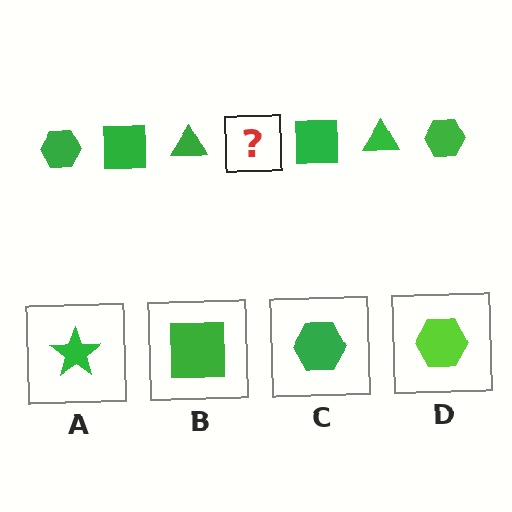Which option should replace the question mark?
Option C.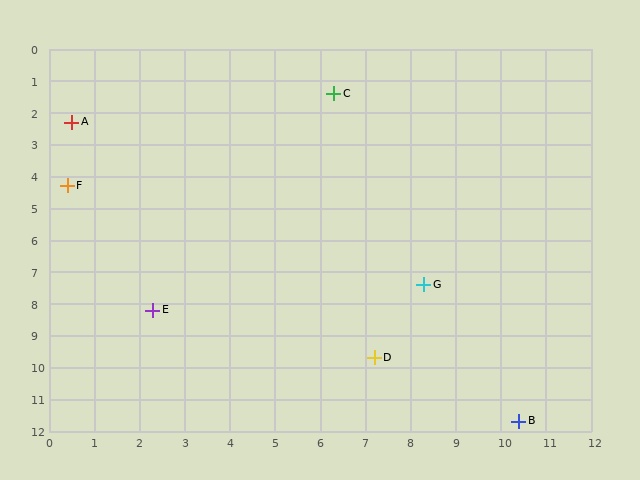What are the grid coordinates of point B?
Point B is at approximately (10.4, 11.7).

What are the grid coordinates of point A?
Point A is at approximately (0.5, 2.3).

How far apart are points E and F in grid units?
Points E and F are about 4.3 grid units apart.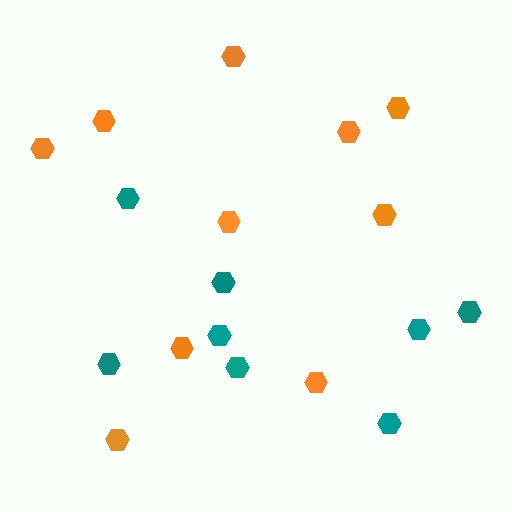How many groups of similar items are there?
There are 2 groups: one group of orange hexagons (10) and one group of teal hexagons (8).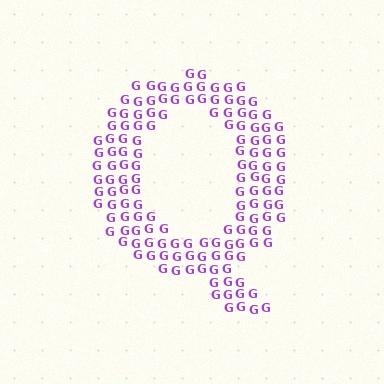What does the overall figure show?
The overall figure shows the letter Q.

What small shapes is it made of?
It is made of small letter G's.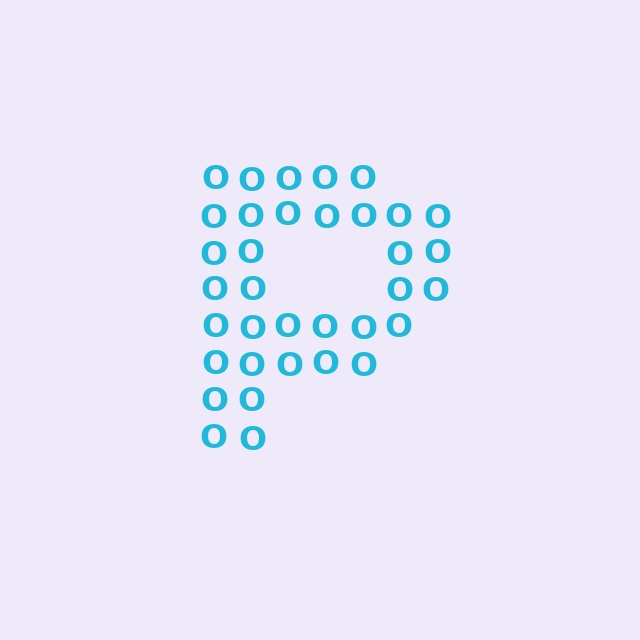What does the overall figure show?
The overall figure shows the letter P.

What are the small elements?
The small elements are letter O's.